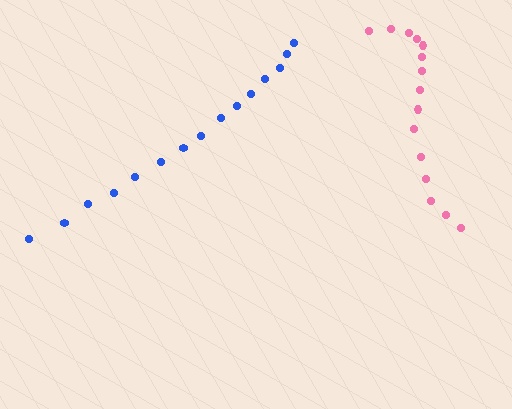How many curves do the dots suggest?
There are 2 distinct paths.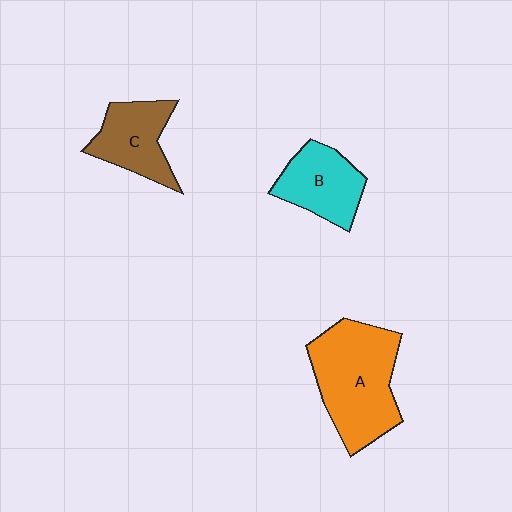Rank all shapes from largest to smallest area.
From largest to smallest: A (orange), B (cyan), C (brown).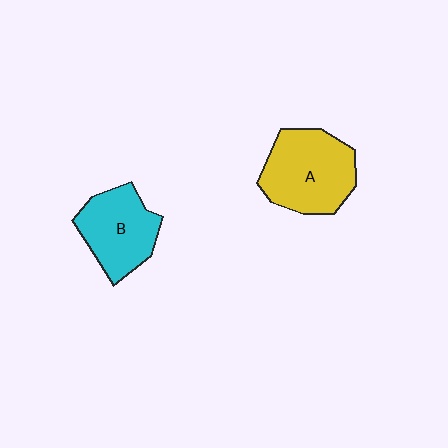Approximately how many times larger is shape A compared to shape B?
Approximately 1.2 times.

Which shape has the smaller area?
Shape B (cyan).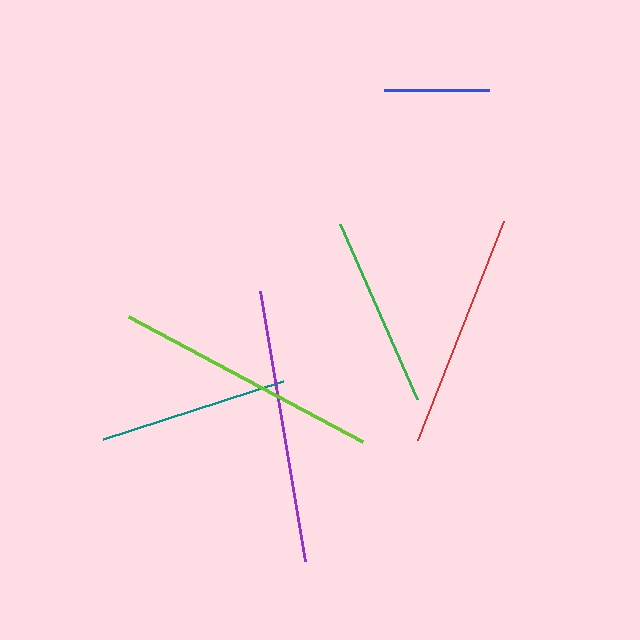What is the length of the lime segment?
The lime segment is approximately 265 pixels long.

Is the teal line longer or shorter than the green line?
The green line is longer than the teal line.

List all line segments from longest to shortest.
From longest to shortest: purple, lime, red, green, teal, blue.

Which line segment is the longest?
The purple line is the longest at approximately 274 pixels.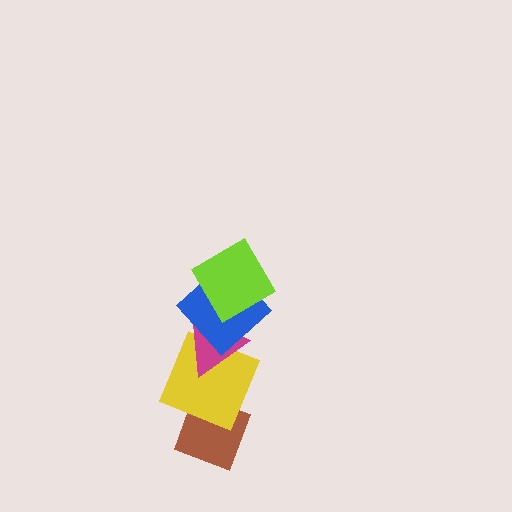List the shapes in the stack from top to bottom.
From top to bottom: the lime diamond, the blue diamond, the magenta triangle, the yellow square, the brown diamond.